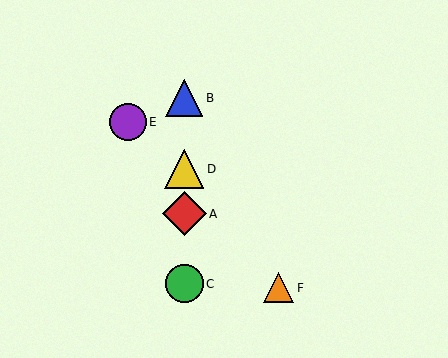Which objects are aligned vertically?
Objects A, B, C, D are aligned vertically.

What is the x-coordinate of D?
Object D is at x≈184.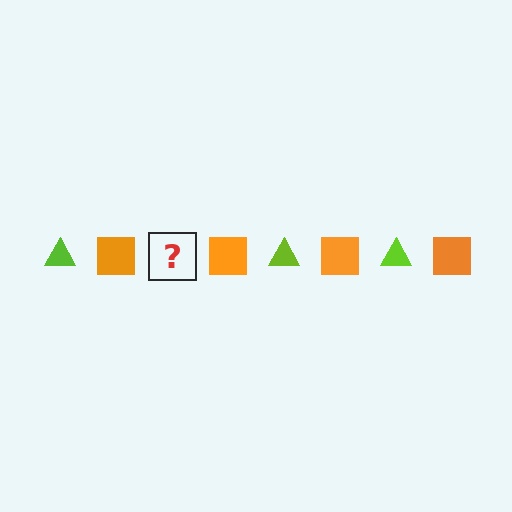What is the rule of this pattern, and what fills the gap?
The rule is that the pattern alternates between lime triangle and orange square. The gap should be filled with a lime triangle.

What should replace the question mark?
The question mark should be replaced with a lime triangle.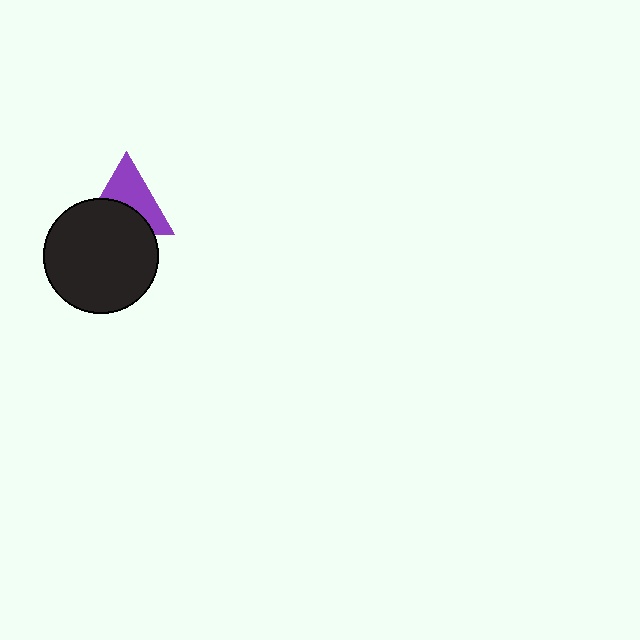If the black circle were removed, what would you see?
You would see the complete purple triangle.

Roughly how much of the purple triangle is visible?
About half of it is visible (roughly 53%).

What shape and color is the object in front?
The object in front is a black circle.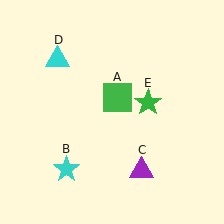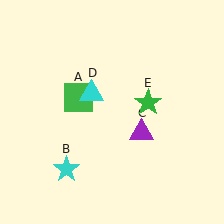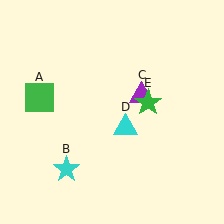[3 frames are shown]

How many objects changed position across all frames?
3 objects changed position: green square (object A), purple triangle (object C), cyan triangle (object D).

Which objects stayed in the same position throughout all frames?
Cyan star (object B) and green star (object E) remained stationary.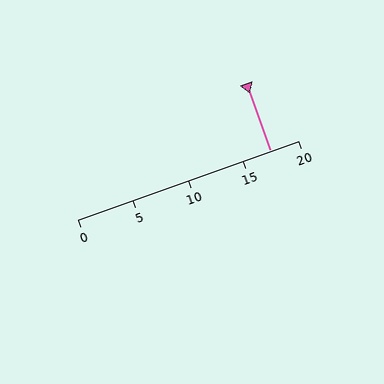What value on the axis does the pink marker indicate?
The marker indicates approximately 17.5.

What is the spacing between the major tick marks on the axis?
The major ticks are spaced 5 apart.